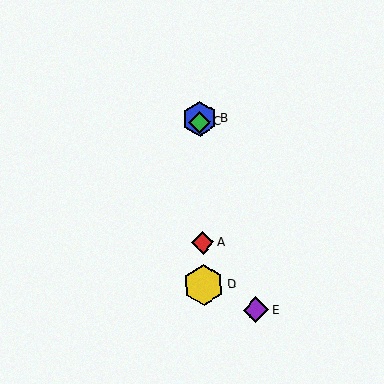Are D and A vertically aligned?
Yes, both are at x≈204.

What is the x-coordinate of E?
Object E is at x≈256.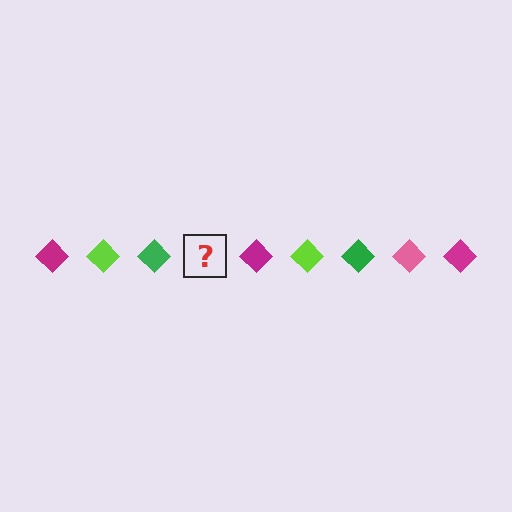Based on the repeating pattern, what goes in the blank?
The blank should be a pink diamond.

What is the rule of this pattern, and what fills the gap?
The rule is that the pattern cycles through magenta, lime, green, pink diamonds. The gap should be filled with a pink diamond.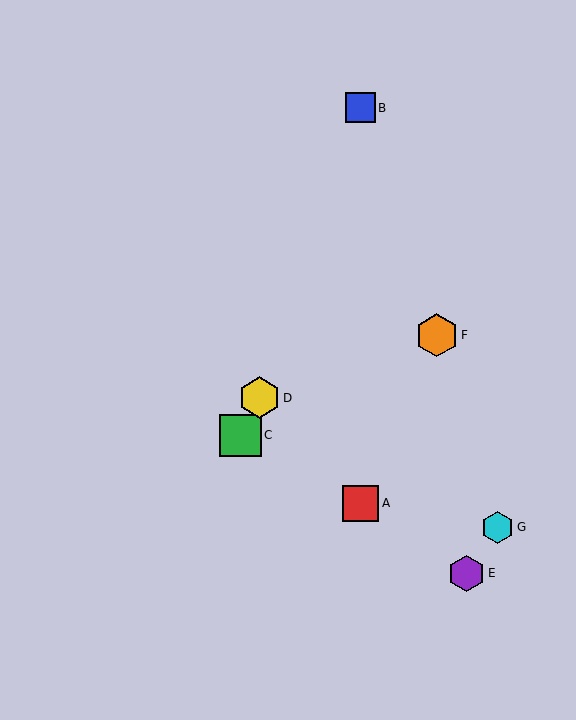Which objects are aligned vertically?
Objects A, B are aligned vertically.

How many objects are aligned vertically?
2 objects (A, B) are aligned vertically.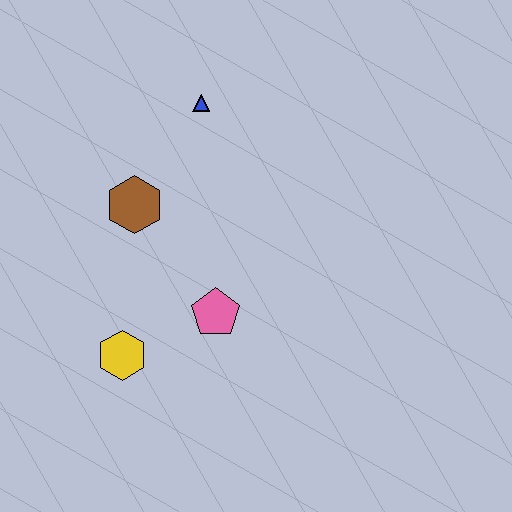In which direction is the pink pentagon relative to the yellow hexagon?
The pink pentagon is to the right of the yellow hexagon.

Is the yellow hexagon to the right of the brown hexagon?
No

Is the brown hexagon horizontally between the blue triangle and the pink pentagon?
No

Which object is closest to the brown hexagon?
The blue triangle is closest to the brown hexagon.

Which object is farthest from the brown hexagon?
The yellow hexagon is farthest from the brown hexagon.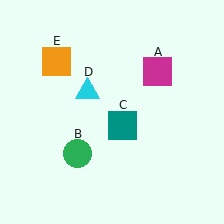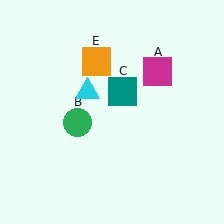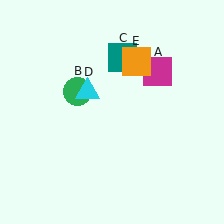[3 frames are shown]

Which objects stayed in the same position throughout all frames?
Magenta square (object A) and cyan triangle (object D) remained stationary.